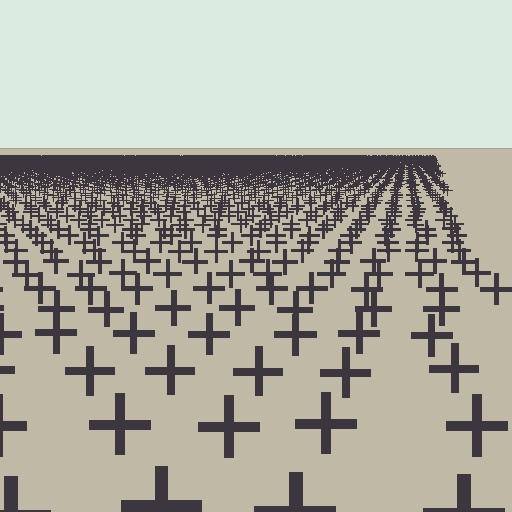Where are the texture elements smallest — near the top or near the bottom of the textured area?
Near the top.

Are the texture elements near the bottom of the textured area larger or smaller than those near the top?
Larger. Near the bottom, elements are closer to the viewer and appear at a bigger on-screen size.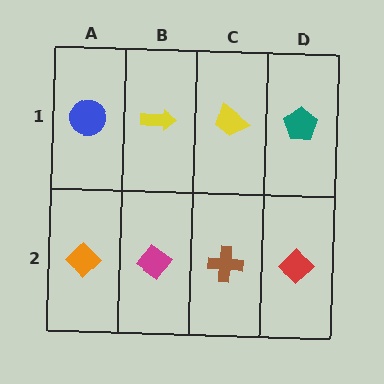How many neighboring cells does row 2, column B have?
3.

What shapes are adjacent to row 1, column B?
A magenta diamond (row 2, column B), a blue circle (row 1, column A), a yellow trapezoid (row 1, column C).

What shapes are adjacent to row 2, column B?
A yellow arrow (row 1, column B), an orange diamond (row 2, column A), a brown cross (row 2, column C).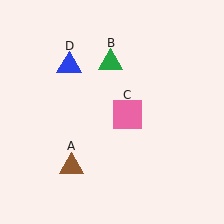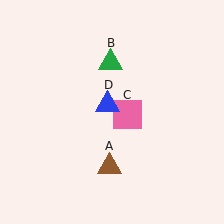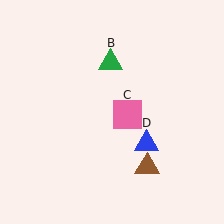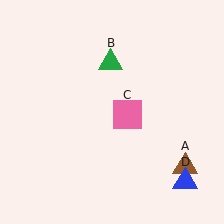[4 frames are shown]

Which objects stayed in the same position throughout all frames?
Green triangle (object B) and pink square (object C) remained stationary.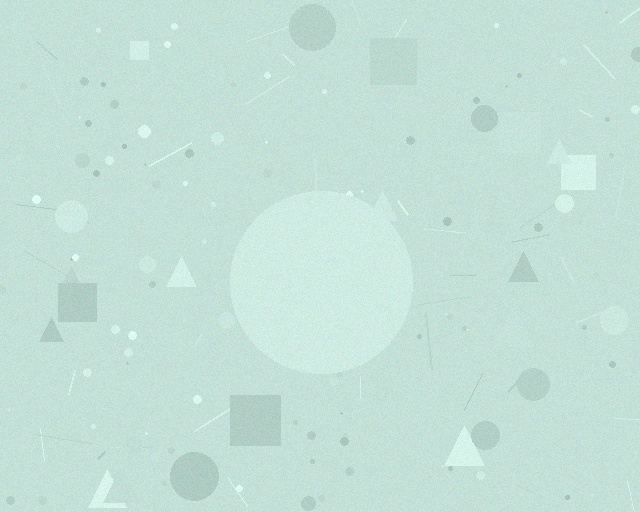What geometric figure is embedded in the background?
A circle is embedded in the background.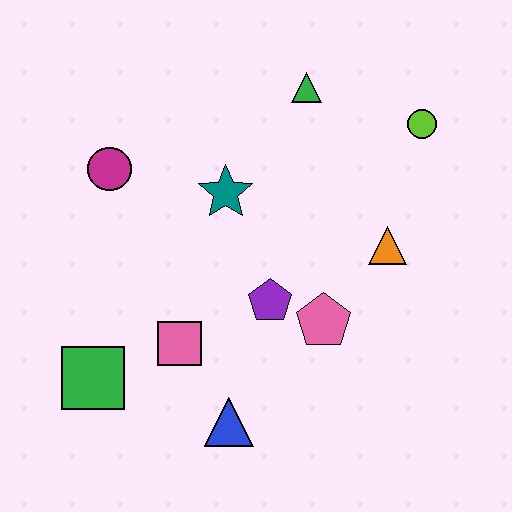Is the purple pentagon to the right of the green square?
Yes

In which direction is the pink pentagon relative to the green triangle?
The pink pentagon is below the green triangle.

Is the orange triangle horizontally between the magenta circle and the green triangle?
No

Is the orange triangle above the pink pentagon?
Yes